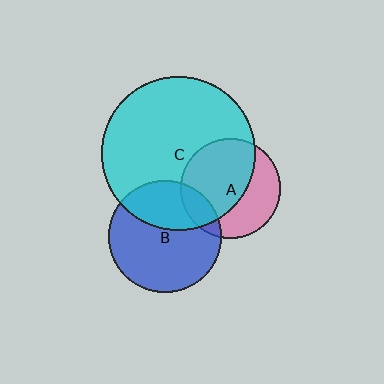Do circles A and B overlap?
Yes.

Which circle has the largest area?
Circle C (cyan).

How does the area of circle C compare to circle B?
Approximately 1.9 times.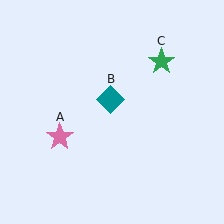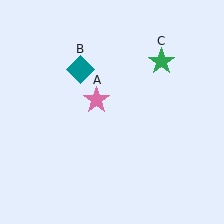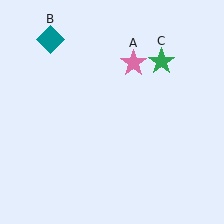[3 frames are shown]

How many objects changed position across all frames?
2 objects changed position: pink star (object A), teal diamond (object B).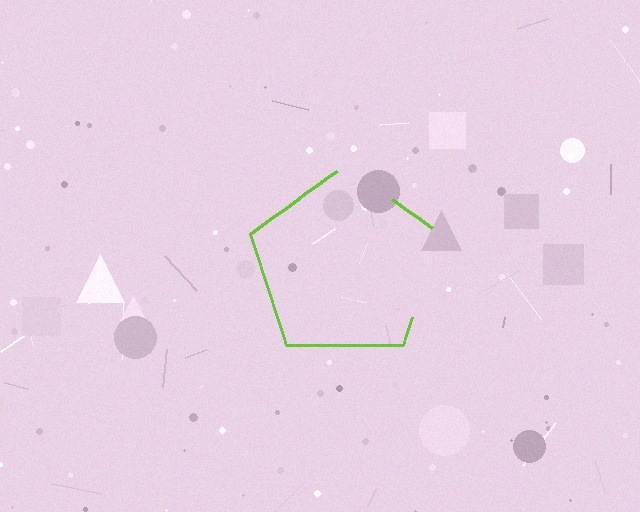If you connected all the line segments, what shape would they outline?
They would outline a pentagon.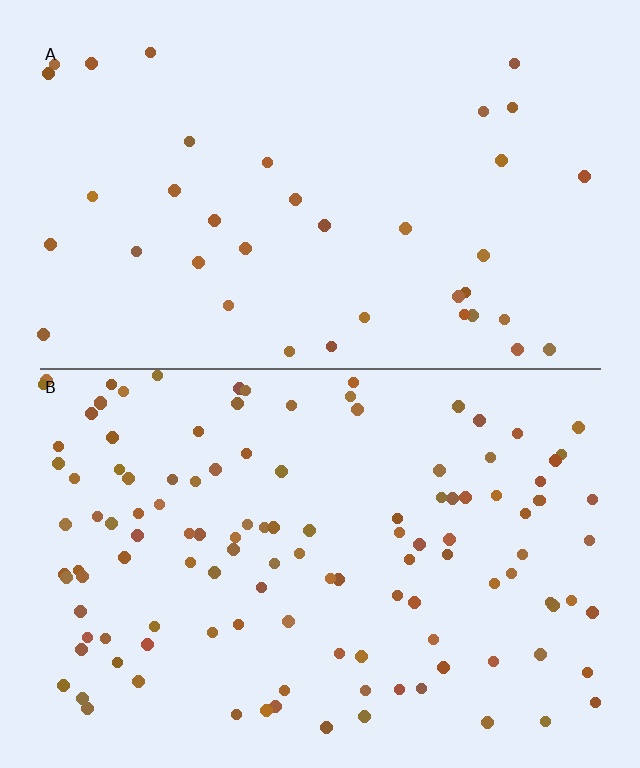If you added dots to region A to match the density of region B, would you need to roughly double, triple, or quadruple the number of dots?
Approximately triple.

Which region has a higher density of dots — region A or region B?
B (the bottom).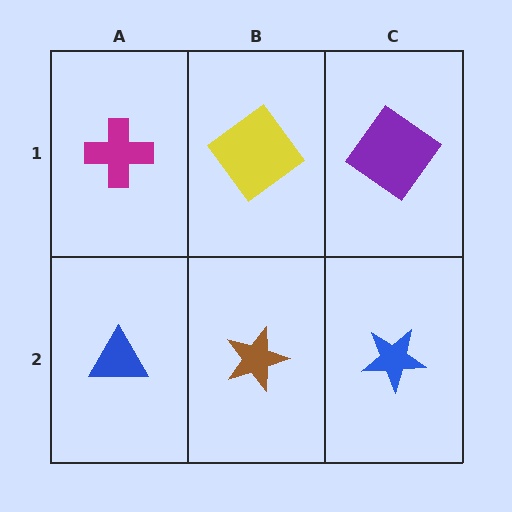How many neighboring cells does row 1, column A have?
2.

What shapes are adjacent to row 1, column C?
A blue star (row 2, column C), a yellow diamond (row 1, column B).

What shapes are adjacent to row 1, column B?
A brown star (row 2, column B), a magenta cross (row 1, column A), a purple diamond (row 1, column C).